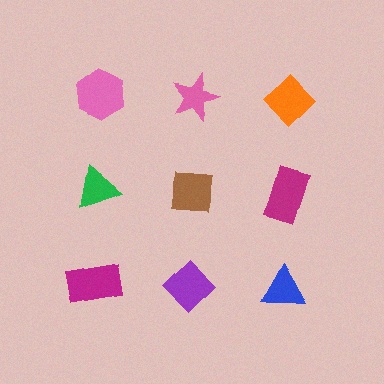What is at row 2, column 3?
A magenta rectangle.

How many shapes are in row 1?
3 shapes.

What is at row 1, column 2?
A pink star.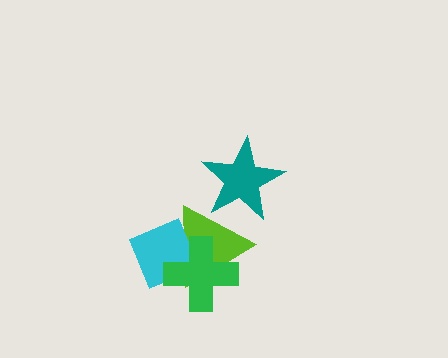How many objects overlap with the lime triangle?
3 objects overlap with the lime triangle.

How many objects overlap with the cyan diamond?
2 objects overlap with the cyan diamond.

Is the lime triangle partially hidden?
Yes, it is partially covered by another shape.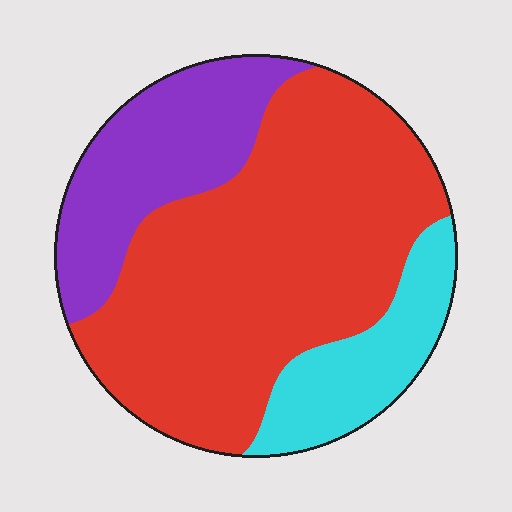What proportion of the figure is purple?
Purple covers around 25% of the figure.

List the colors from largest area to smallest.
From largest to smallest: red, purple, cyan.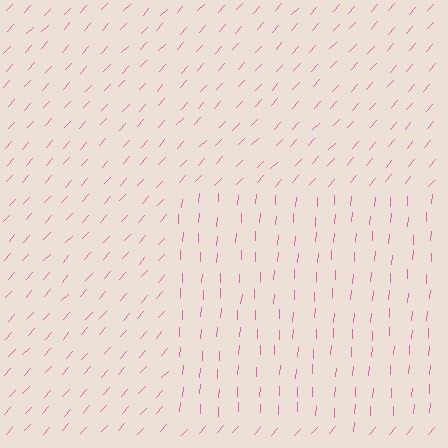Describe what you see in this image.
The image is filled with small pink line segments. A rectangle region in the image has lines oriented differently from the surrounding lines, creating a visible texture boundary.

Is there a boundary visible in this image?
Yes, there is a texture boundary formed by a change in line orientation.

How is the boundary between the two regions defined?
The boundary is defined purely by a change in line orientation (approximately 38 degrees difference). All lines are the same color and thickness.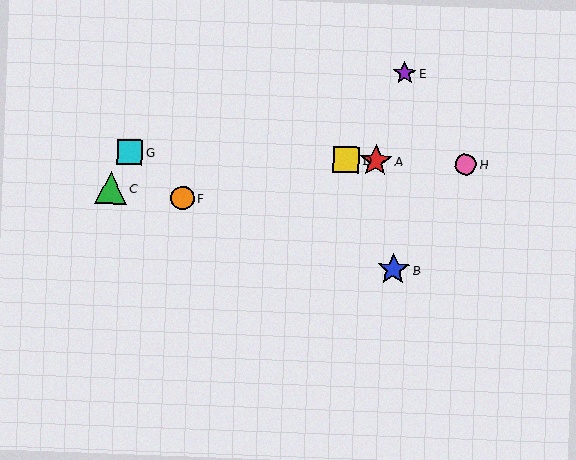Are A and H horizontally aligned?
Yes, both are at y≈161.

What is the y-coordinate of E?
Object E is at y≈73.